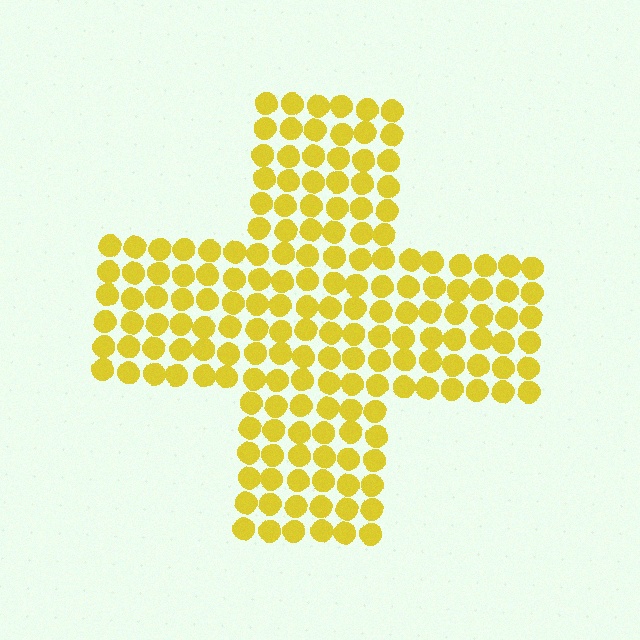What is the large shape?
The large shape is a cross.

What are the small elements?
The small elements are circles.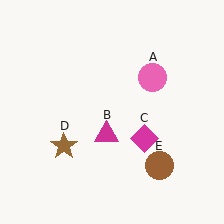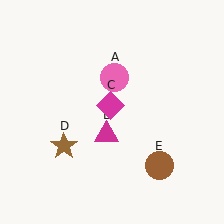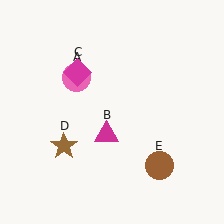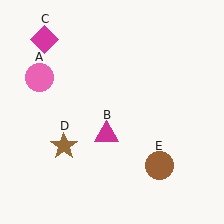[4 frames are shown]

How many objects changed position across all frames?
2 objects changed position: pink circle (object A), magenta diamond (object C).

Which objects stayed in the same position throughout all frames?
Magenta triangle (object B) and brown star (object D) and brown circle (object E) remained stationary.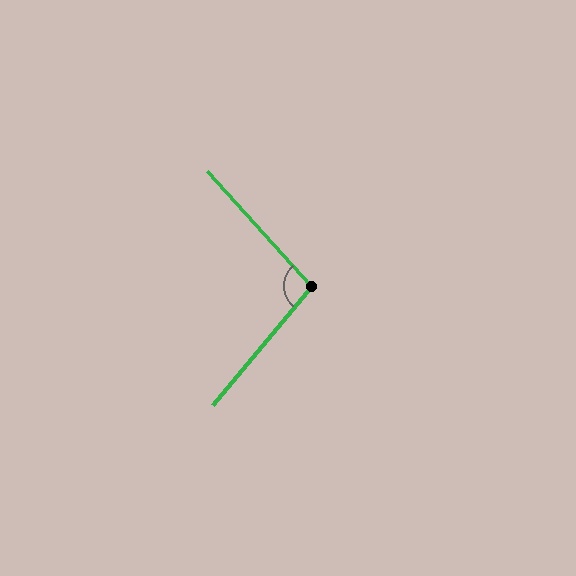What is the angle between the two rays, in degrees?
Approximately 98 degrees.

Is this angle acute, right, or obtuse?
It is obtuse.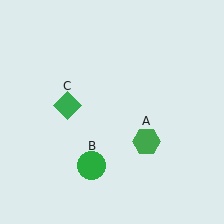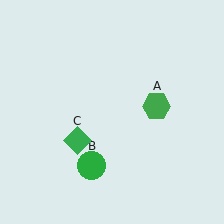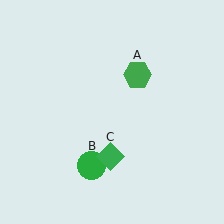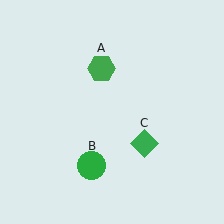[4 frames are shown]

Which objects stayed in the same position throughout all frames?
Green circle (object B) remained stationary.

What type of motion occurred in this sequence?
The green hexagon (object A), green diamond (object C) rotated counterclockwise around the center of the scene.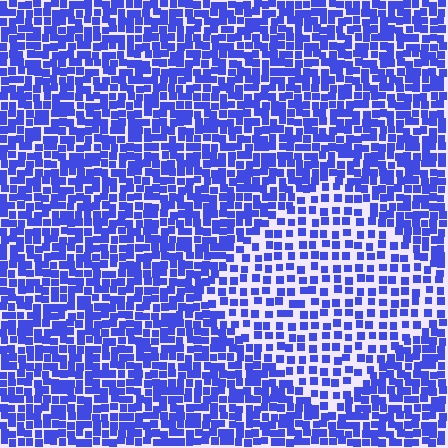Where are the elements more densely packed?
The elements are more densely packed outside the diamond boundary.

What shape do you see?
I see a diamond.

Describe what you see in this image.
The image contains small blue elements arranged at two different densities. A diamond-shaped region is visible where the elements are less densely packed than the surrounding area.